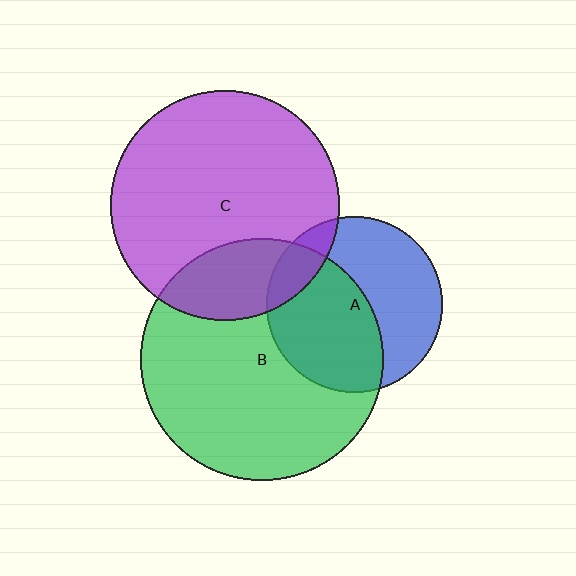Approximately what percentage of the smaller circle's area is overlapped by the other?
Approximately 15%.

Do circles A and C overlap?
Yes.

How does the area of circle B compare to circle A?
Approximately 1.9 times.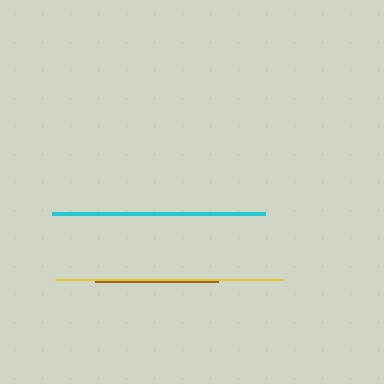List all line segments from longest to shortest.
From longest to shortest: yellow, cyan, brown.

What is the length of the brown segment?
The brown segment is approximately 123 pixels long.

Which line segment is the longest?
The yellow line is the longest at approximately 228 pixels.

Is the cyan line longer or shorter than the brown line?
The cyan line is longer than the brown line.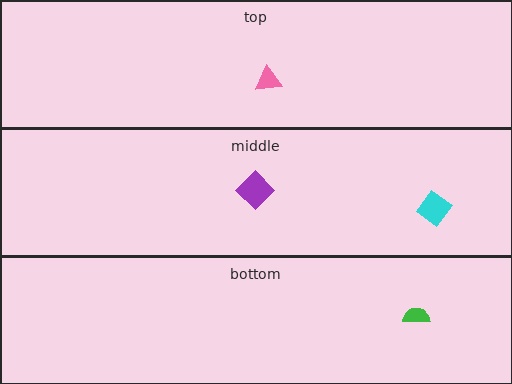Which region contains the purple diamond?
The middle region.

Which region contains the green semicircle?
The bottom region.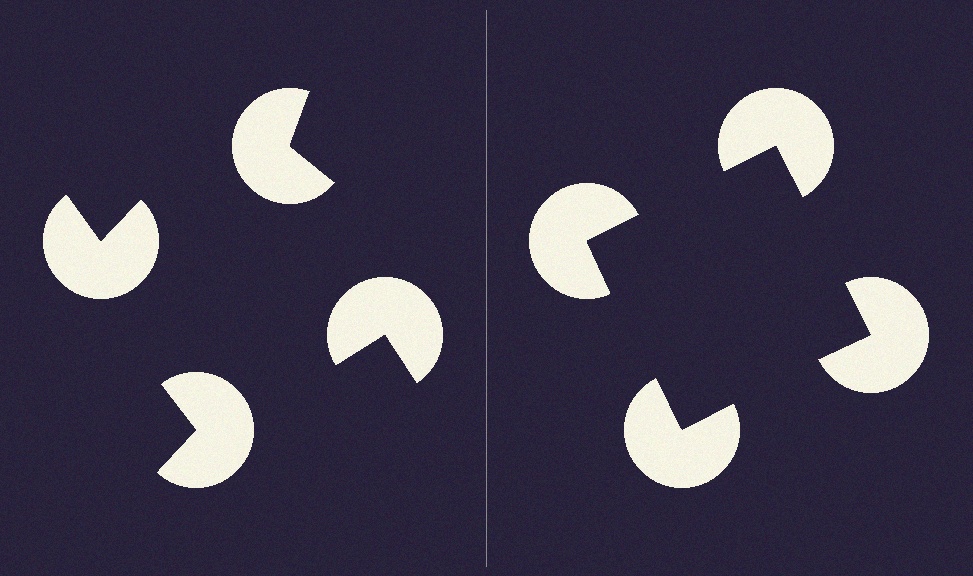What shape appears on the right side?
An illusory square.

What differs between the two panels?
The pac-man discs are positioned identically on both sides; only the wedge orientations differ. On the right they align to a square; on the left they are misaligned.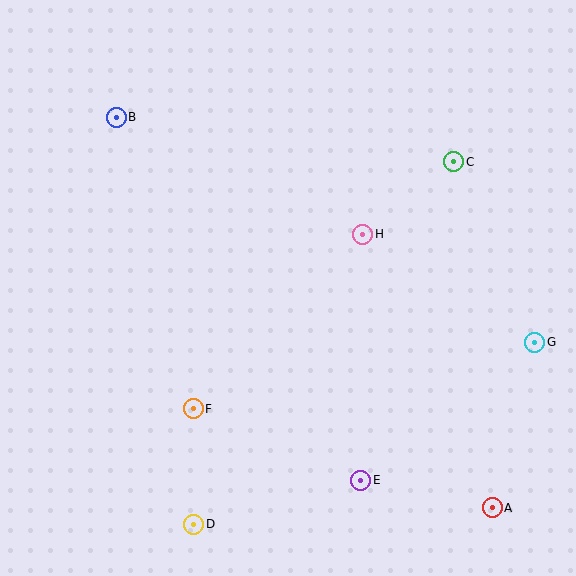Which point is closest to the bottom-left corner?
Point D is closest to the bottom-left corner.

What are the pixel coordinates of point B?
Point B is at (116, 117).